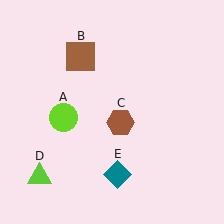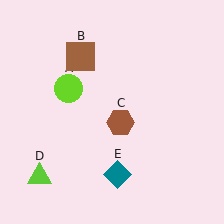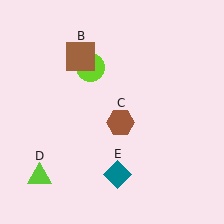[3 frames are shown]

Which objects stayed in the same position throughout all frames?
Brown square (object B) and brown hexagon (object C) and lime triangle (object D) and teal diamond (object E) remained stationary.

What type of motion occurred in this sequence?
The lime circle (object A) rotated clockwise around the center of the scene.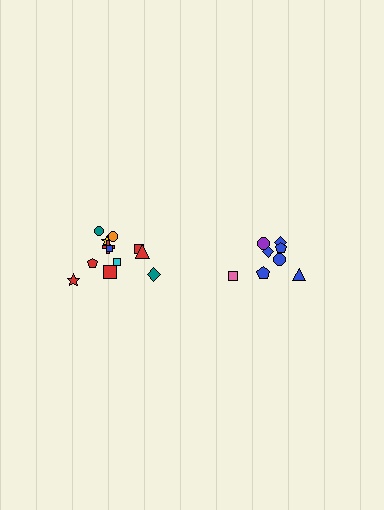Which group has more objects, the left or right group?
The left group.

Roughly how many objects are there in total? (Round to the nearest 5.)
Roughly 20 objects in total.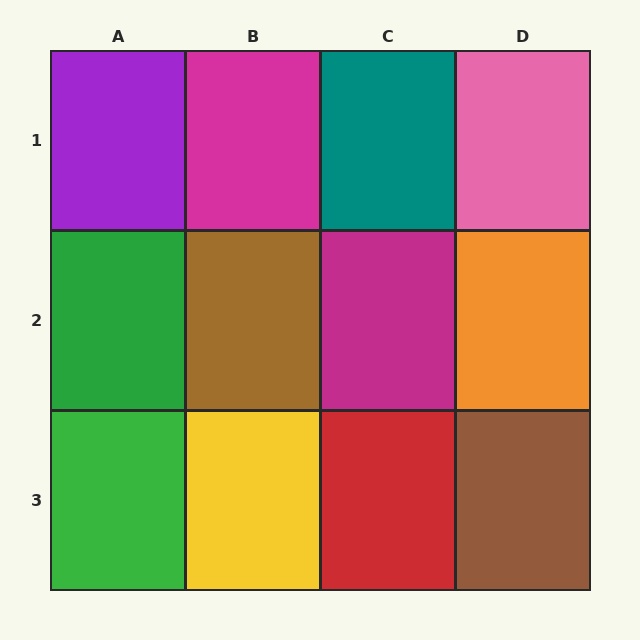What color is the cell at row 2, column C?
Magenta.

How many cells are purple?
1 cell is purple.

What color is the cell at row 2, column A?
Green.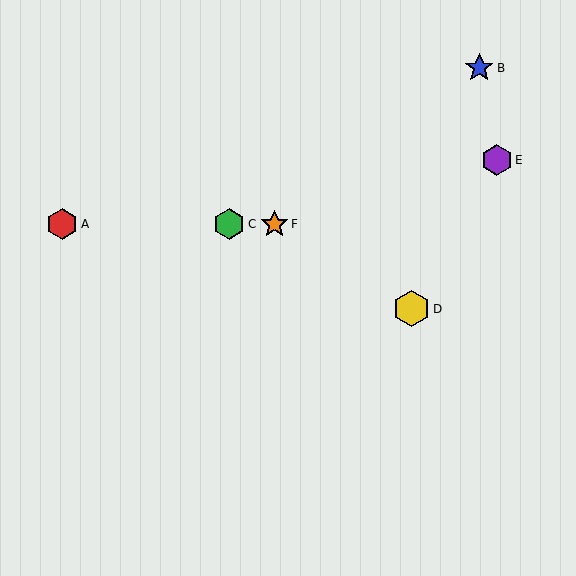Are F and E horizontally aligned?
No, F is at y≈224 and E is at y≈160.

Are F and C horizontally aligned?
Yes, both are at y≈224.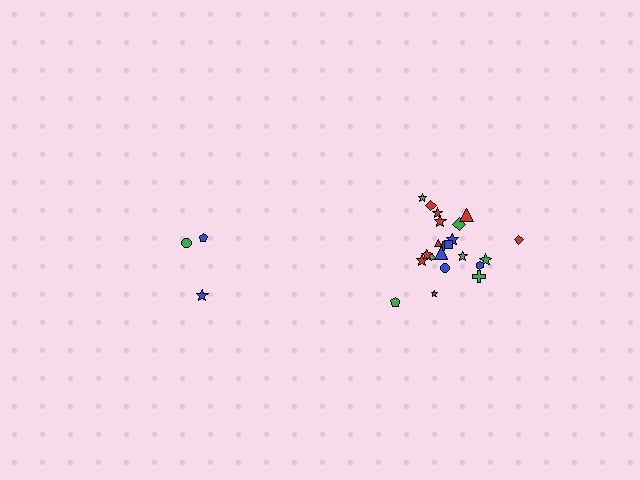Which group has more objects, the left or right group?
The right group.